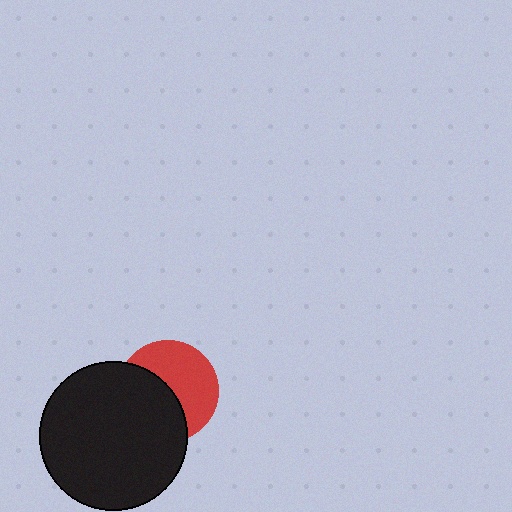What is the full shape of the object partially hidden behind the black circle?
The partially hidden object is a red circle.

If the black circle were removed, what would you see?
You would see the complete red circle.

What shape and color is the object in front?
The object in front is a black circle.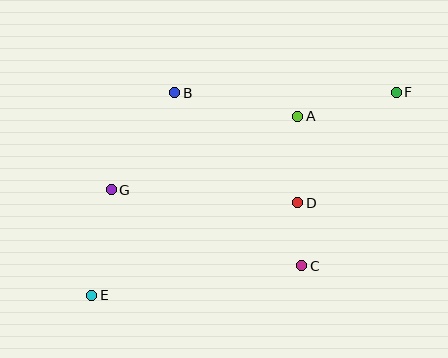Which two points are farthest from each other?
Points E and F are farthest from each other.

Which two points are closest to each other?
Points C and D are closest to each other.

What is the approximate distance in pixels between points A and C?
The distance between A and C is approximately 150 pixels.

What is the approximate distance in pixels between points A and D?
The distance between A and D is approximately 86 pixels.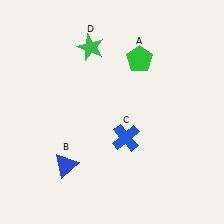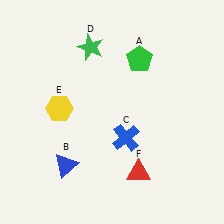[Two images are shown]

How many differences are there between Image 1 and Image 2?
There are 2 differences between the two images.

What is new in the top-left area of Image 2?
A yellow hexagon (E) was added in the top-left area of Image 2.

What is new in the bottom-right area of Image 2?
A red triangle (F) was added in the bottom-right area of Image 2.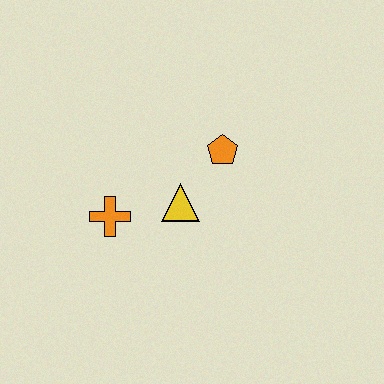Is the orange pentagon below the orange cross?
No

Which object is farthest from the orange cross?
The orange pentagon is farthest from the orange cross.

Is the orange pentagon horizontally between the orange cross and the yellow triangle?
No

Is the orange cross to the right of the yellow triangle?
No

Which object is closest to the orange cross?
The yellow triangle is closest to the orange cross.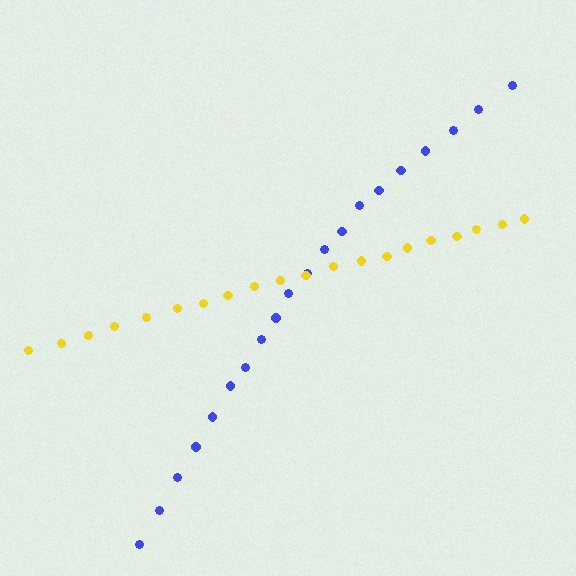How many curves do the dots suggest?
There are 2 distinct paths.